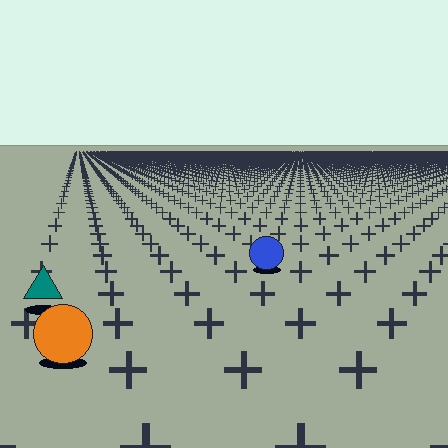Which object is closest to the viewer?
The orange circle is closest. The texture marks near it are larger and more spread out.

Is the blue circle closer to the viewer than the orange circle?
No. The orange circle is closer — you can tell from the texture gradient: the ground texture is coarser near it.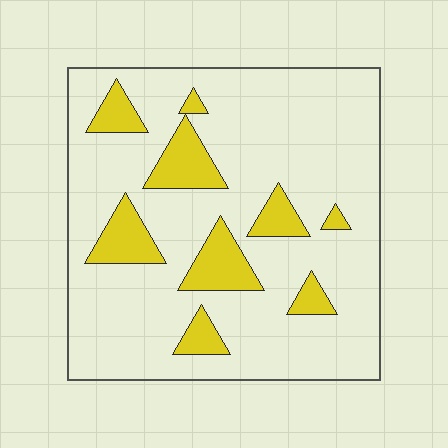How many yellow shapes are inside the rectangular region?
9.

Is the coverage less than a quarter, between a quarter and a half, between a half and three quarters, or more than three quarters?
Less than a quarter.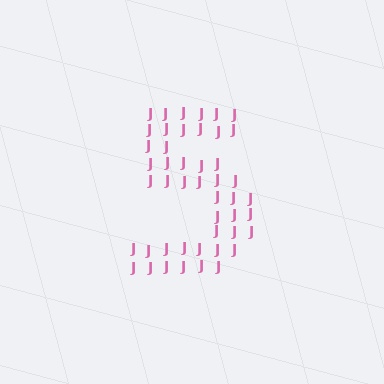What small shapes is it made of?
It is made of small letter J's.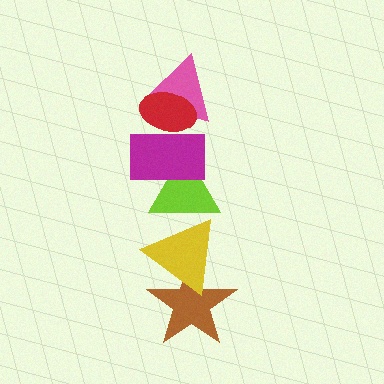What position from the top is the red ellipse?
The red ellipse is 1st from the top.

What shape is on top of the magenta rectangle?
The pink triangle is on top of the magenta rectangle.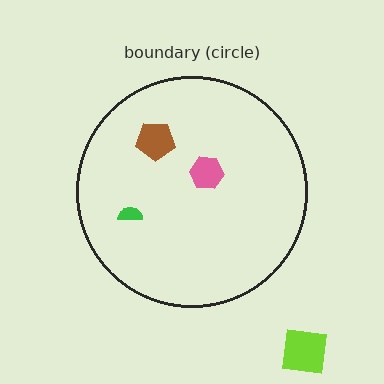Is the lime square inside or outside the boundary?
Outside.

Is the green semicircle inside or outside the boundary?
Inside.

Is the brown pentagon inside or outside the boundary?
Inside.